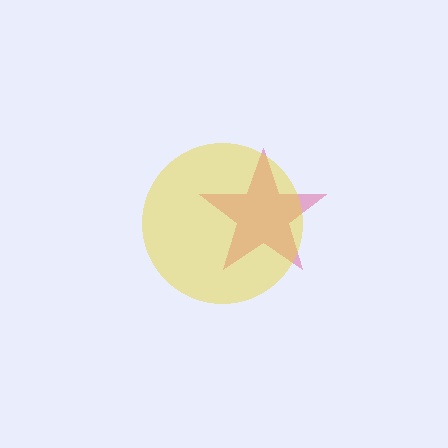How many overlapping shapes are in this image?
There are 2 overlapping shapes in the image.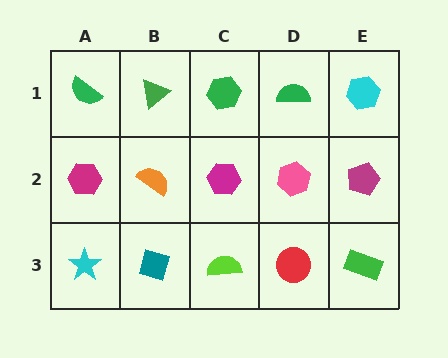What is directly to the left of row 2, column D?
A magenta hexagon.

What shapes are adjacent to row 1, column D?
A pink hexagon (row 2, column D), a green hexagon (row 1, column C), a cyan hexagon (row 1, column E).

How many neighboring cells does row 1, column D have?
3.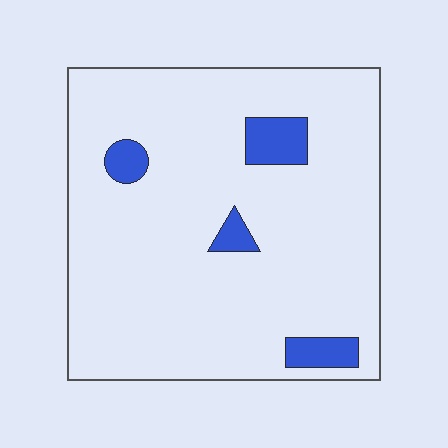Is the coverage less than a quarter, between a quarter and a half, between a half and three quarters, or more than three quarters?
Less than a quarter.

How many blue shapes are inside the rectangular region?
4.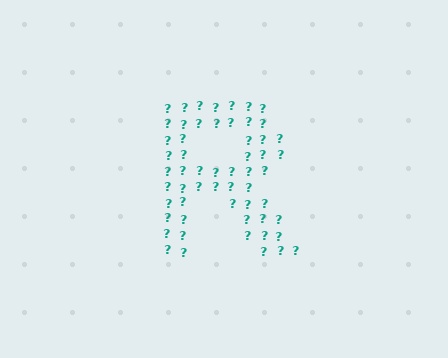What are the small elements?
The small elements are question marks.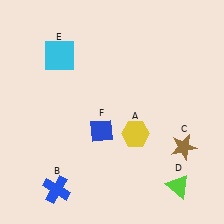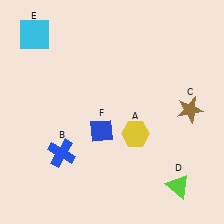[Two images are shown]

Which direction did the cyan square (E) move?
The cyan square (E) moved left.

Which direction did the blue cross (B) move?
The blue cross (B) moved up.